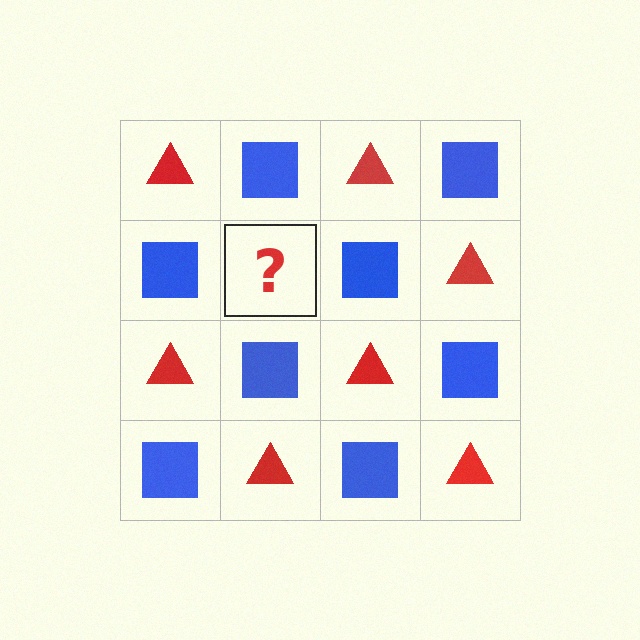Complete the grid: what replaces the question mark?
The question mark should be replaced with a red triangle.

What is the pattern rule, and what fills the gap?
The rule is that it alternates red triangle and blue square in a checkerboard pattern. The gap should be filled with a red triangle.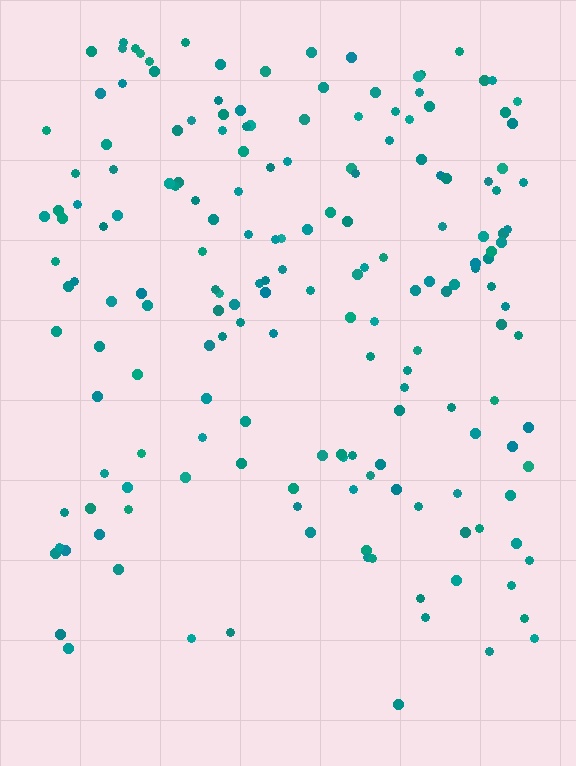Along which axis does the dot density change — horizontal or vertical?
Vertical.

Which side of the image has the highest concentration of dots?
The top.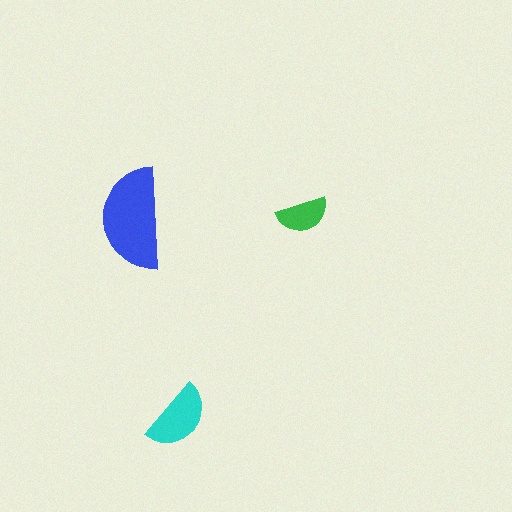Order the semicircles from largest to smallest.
the blue one, the cyan one, the green one.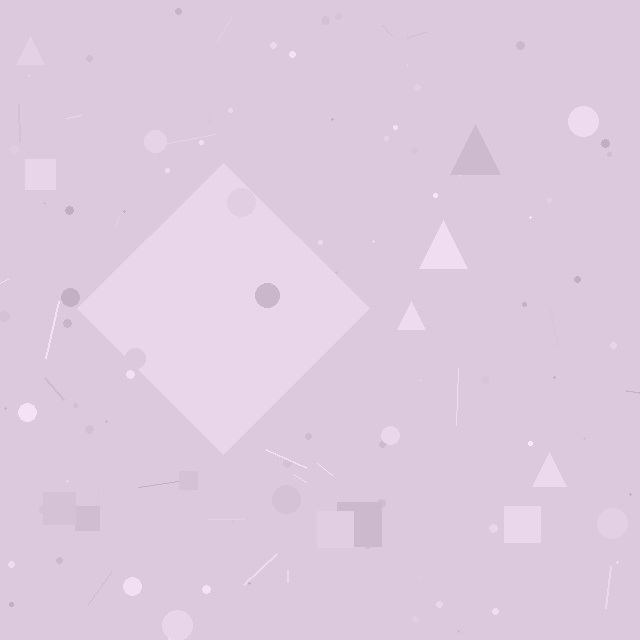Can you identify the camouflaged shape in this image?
The camouflaged shape is a diamond.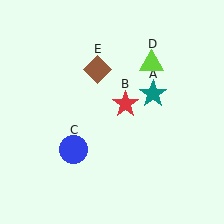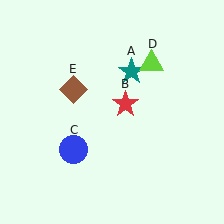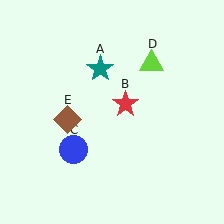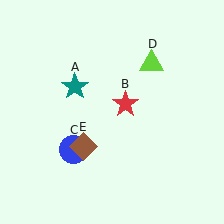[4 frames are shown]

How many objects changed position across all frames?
2 objects changed position: teal star (object A), brown diamond (object E).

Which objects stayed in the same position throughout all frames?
Red star (object B) and blue circle (object C) and lime triangle (object D) remained stationary.